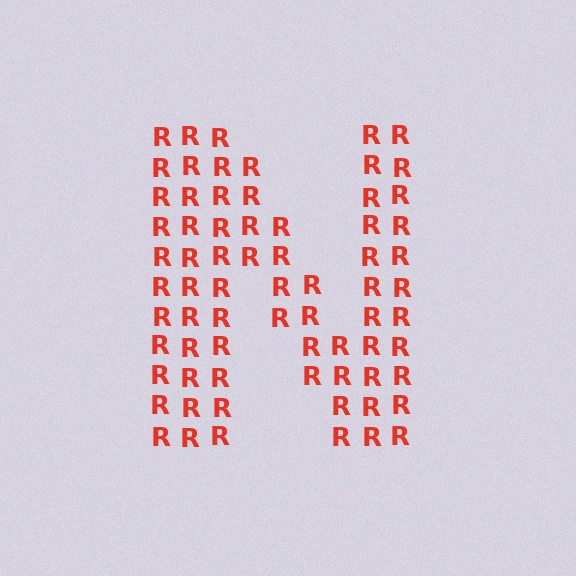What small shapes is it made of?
It is made of small letter R's.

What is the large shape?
The large shape is the letter N.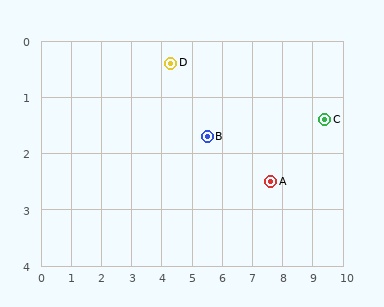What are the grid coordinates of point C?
Point C is at approximately (9.4, 1.4).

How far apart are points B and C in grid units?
Points B and C are about 3.9 grid units apart.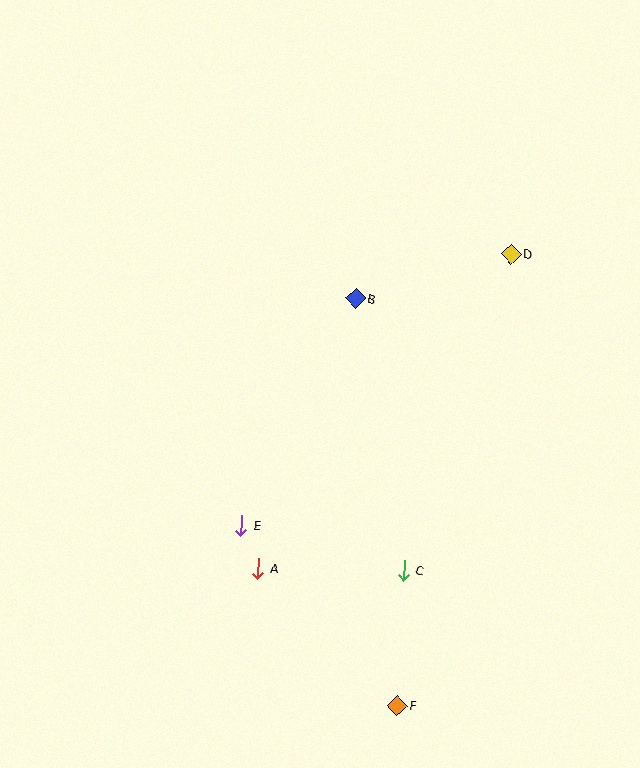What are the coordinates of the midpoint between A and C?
The midpoint between A and C is at (331, 569).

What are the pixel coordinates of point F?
Point F is at (397, 706).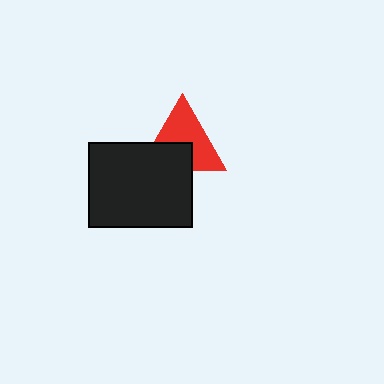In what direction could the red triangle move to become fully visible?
The red triangle could move up. That would shift it out from behind the black rectangle entirely.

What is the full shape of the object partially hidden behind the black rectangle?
The partially hidden object is a red triangle.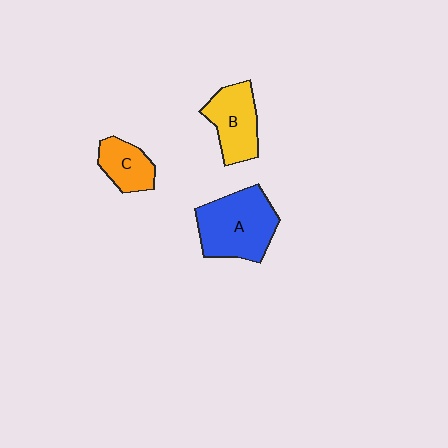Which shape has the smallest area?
Shape C (orange).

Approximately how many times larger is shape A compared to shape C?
Approximately 2.0 times.